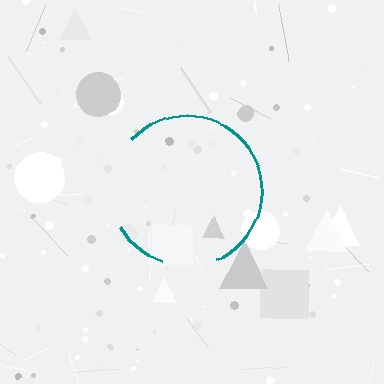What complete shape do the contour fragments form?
The contour fragments form a circle.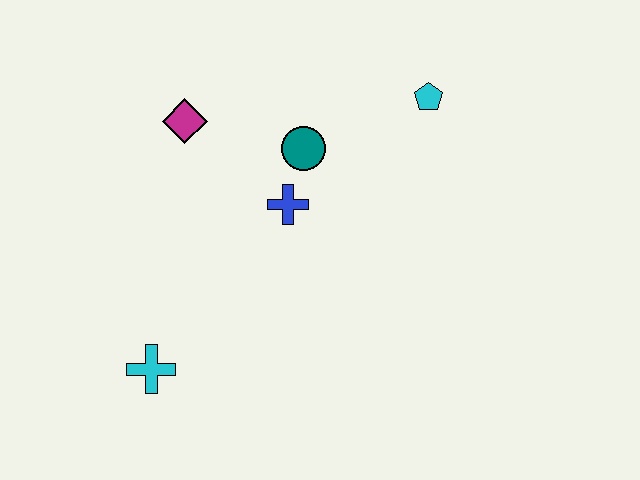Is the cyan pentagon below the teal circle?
No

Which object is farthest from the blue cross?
The cyan cross is farthest from the blue cross.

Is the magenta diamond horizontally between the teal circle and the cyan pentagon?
No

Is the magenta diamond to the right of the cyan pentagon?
No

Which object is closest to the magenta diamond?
The teal circle is closest to the magenta diamond.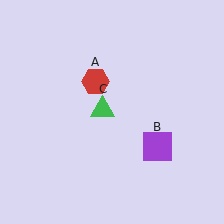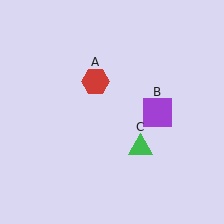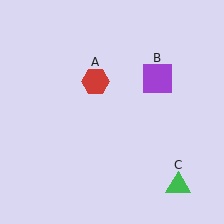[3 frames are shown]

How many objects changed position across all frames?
2 objects changed position: purple square (object B), green triangle (object C).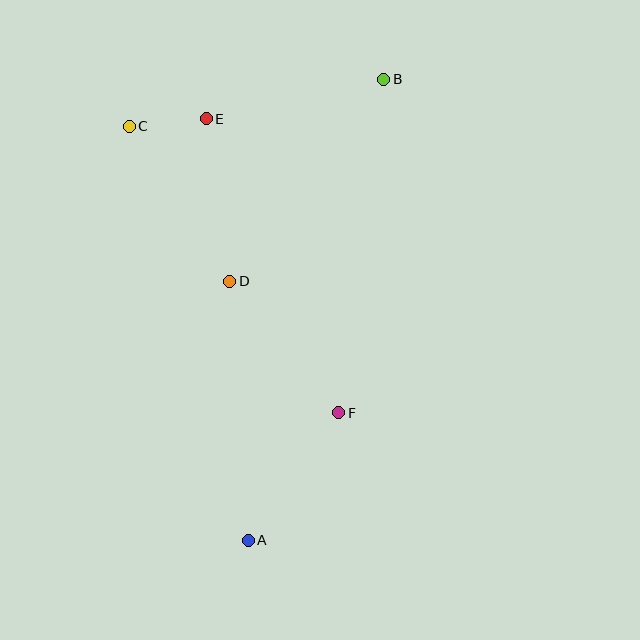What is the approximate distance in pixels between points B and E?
The distance between B and E is approximately 182 pixels.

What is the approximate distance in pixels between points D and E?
The distance between D and E is approximately 164 pixels.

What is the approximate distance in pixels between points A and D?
The distance between A and D is approximately 260 pixels.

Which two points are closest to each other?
Points C and E are closest to each other.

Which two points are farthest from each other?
Points A and B are farthest from each other.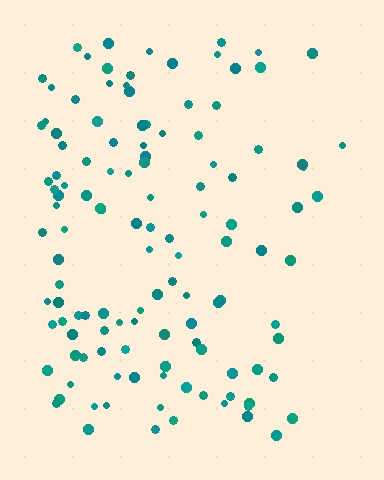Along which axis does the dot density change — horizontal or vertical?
Horizontal.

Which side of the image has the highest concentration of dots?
The left.